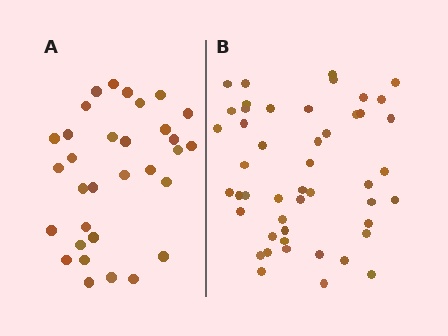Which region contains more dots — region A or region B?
Region B (the right region) has more dots.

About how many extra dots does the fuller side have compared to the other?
Region B has approximately 15 more dots than region A.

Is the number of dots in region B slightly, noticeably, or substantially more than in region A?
Region B has substantially more. The ratio is roughly 1.5 to 1.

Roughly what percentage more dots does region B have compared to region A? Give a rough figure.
About 50% more.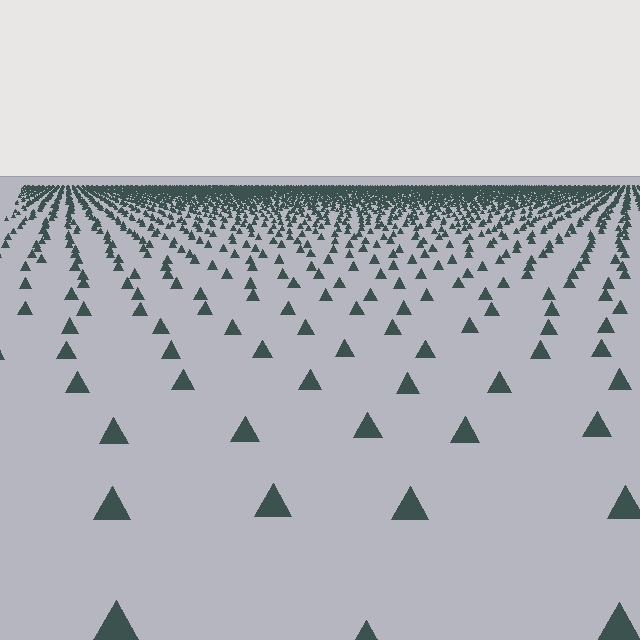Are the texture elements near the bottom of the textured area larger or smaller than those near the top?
Larger. Near the bottom, elements are closer to the viewer and appear at a bigger on-screen size.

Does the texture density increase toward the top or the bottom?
Density increases toward the top.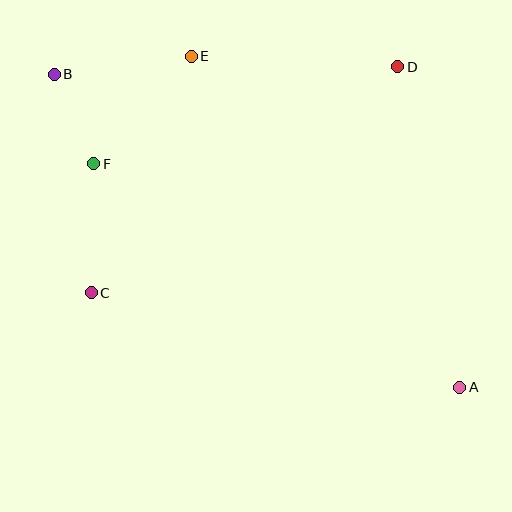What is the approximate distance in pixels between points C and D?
The distance between C and D is approximately 381 pixels.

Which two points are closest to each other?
Points B and F are closest to each other.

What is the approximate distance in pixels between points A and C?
The distance between A and C is approximately 381 pixels.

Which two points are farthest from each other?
Points A and B are farthest from each other.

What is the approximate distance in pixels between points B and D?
The distance between B and D is approximately 344 pixels.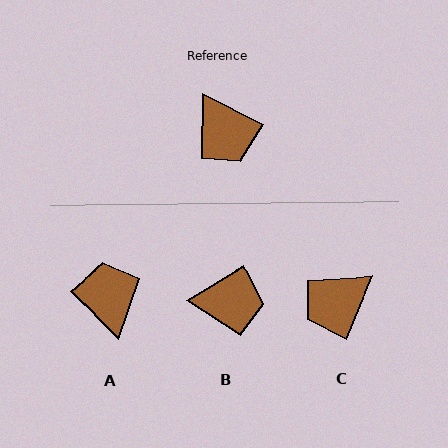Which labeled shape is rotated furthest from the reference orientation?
A, about 162 degrees away.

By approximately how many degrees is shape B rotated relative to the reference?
Approximately 58 degrees counter-clockwise.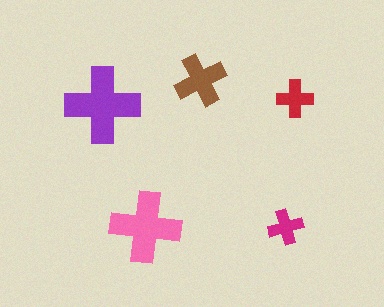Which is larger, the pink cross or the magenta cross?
The pink one.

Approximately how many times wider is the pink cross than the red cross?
About 2 times wider.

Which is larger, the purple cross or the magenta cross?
The purple one.